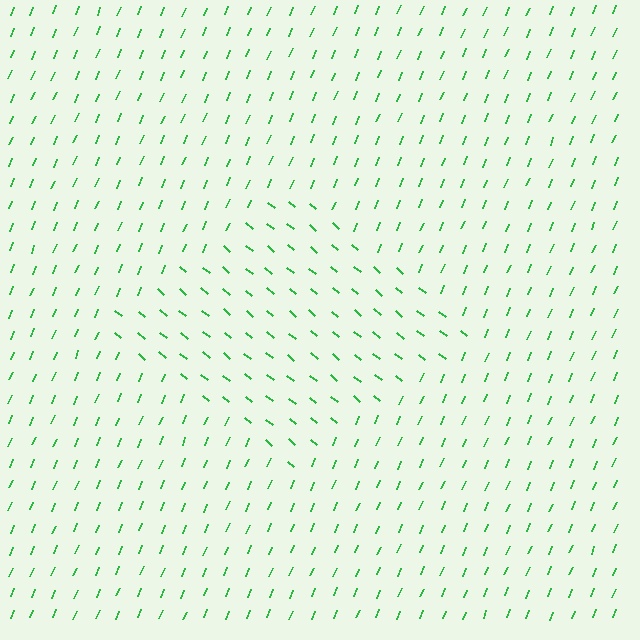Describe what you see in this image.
The image is filled with small green line segments. A diamond region in the image has lines oriented differently from the surrounding lines, creating a visible texture boundary.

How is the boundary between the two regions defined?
The boundary is defined purely by a change in line orientation (approximately 73 degrees difference). All lines are the same color and thickness.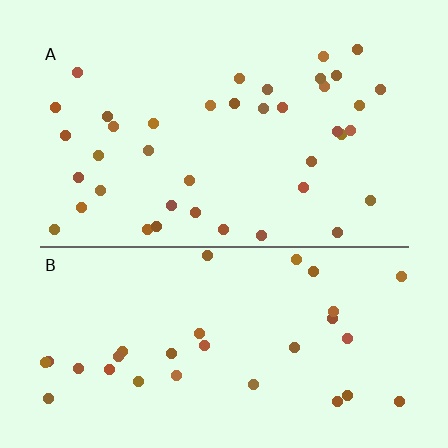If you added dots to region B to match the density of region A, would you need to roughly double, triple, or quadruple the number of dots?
Approximately double.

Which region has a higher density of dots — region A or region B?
A (the top).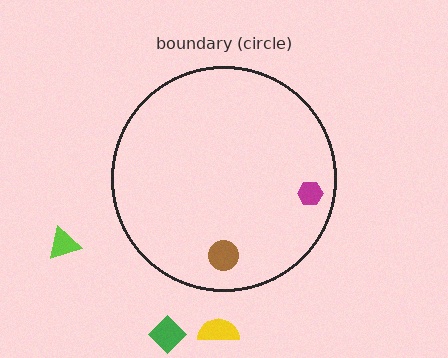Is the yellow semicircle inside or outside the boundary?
Outside.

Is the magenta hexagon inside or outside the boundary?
Inside.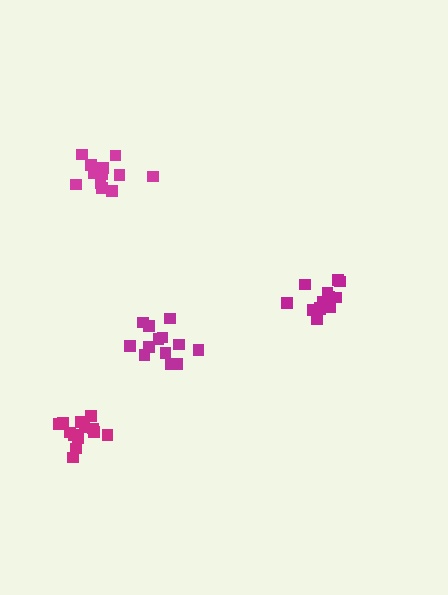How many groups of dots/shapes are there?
There are 4 groups.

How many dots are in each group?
Group 1: 13 dots, Group 2: 13 dots, Group 3: 13 dots, Group 4: 13 dots (52 total).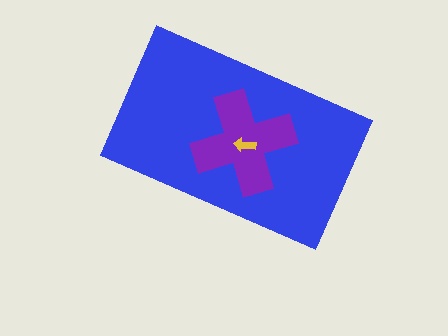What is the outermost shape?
The blue rectangle.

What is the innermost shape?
The yellow arrow.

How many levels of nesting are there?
3.